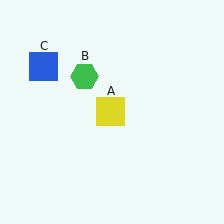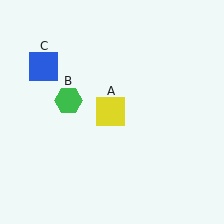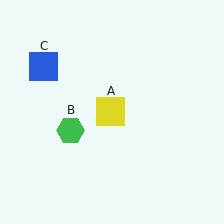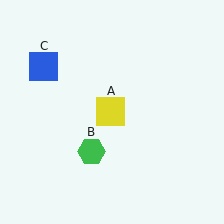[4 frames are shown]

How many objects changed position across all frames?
1 object changed position: green hexagon (object B).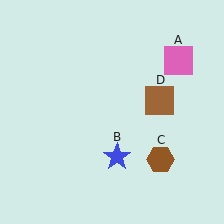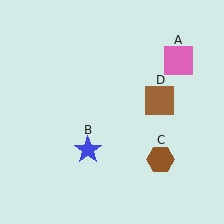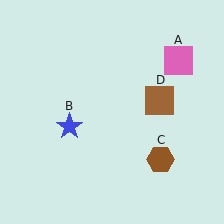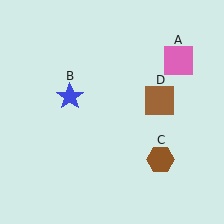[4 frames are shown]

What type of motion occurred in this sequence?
The blue star (object B) rotated clockwise around the center of the scene.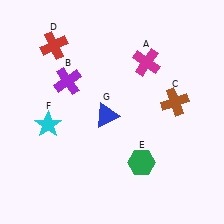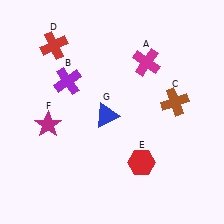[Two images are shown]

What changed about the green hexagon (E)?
In Image 1, E is green. In Image 2, it changed to red.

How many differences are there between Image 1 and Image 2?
There are 2 differences between the two images.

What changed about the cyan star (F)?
In Image 1, F is cyan. In Image 2, it changed to magenta.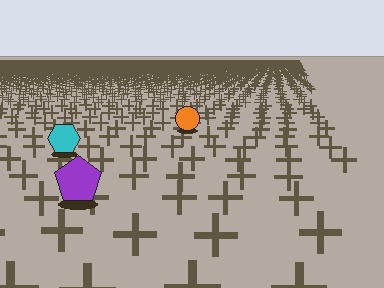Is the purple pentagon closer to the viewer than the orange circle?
Yes. The purple pentagon is closer — you can tell from the texture gradient: the ground texture is coarser near it.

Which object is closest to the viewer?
The purple pentagon is closest. The texture marks near it are larger and more spread out.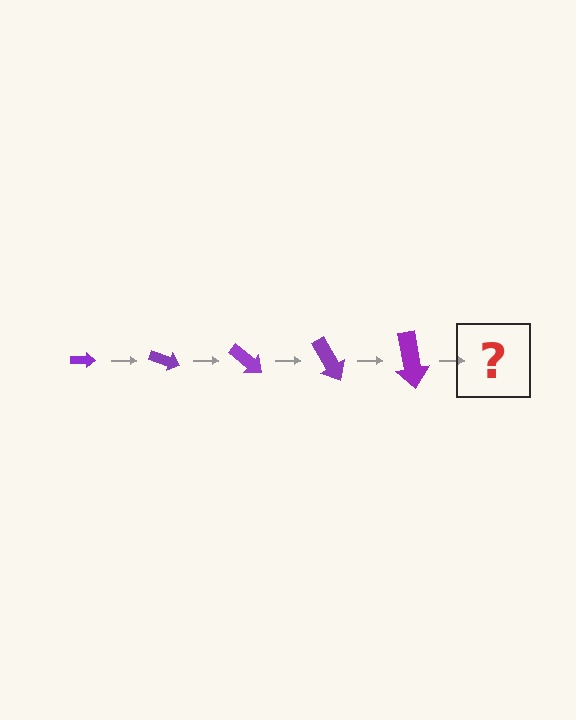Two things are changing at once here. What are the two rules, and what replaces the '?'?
The two rules are that the arrow grows larger each step and it rotates 20 degrees each step. The '?' should be an arrow, larger than the previous one and rotated 100 degrees from the start.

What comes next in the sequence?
The next element should be an arrow, larger than the previous one and rotated 100 degrees from the start.